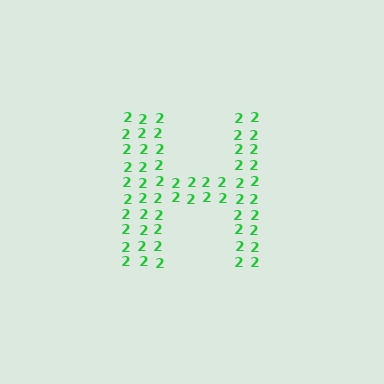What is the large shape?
The large shape is the letter H.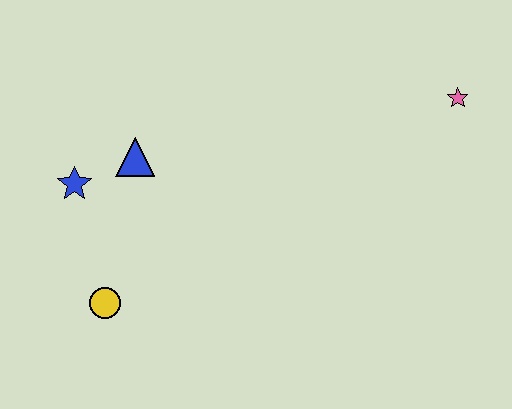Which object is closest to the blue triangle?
The blue star is closest to the blue triangle.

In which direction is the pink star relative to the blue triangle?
The pink star is to the right of the blue triangle.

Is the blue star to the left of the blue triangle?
Yes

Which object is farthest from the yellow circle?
The pink star is farthest from the yellow circle.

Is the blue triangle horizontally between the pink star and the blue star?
Yes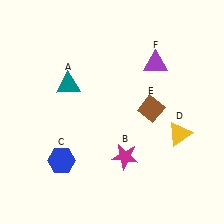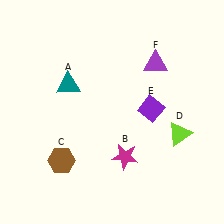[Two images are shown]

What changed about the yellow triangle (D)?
In Image 1, D is yellow. In Image 2, it changed to lime.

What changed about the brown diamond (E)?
In Image 1, E is brown. In Image 2, it changed to purple.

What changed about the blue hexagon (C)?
In Image 1, C is blue. In Image 2, it changed to brown.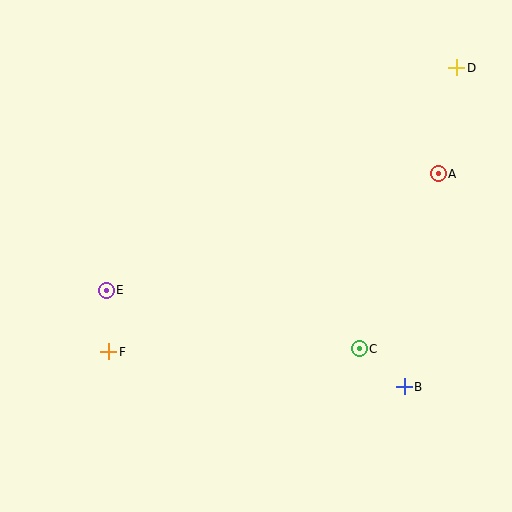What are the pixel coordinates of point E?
Point E is at (106, 290).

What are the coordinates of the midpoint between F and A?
The midpoint between F and A is at (273, 263).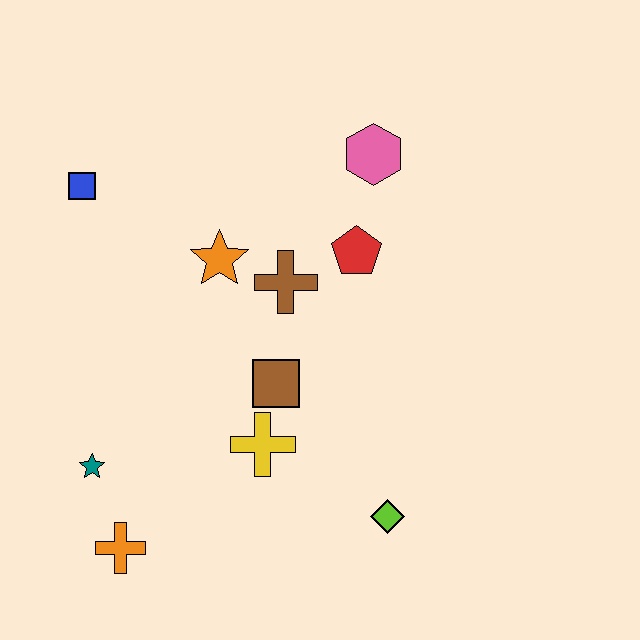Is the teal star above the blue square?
No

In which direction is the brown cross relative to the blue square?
The brown cross is to the right of the blue square.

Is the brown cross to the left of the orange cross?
No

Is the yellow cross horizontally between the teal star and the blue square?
No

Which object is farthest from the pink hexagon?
The orange cross is farthest from the pink hexagon.